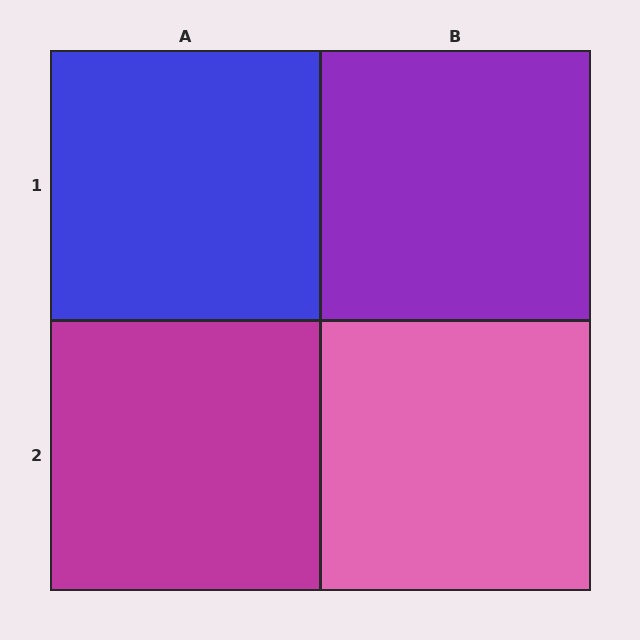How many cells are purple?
1 cell is purple.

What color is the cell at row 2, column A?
Magenta.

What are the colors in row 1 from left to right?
Blue, purple.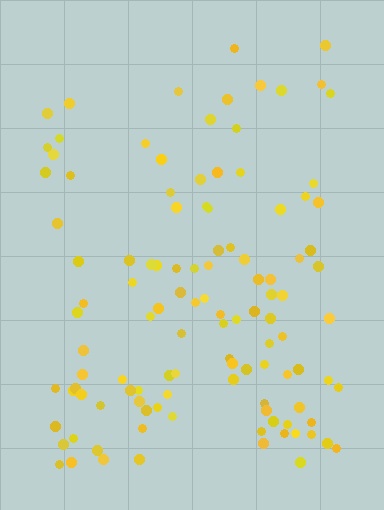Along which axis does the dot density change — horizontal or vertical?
Vertical.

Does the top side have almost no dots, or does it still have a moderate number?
Still a moderate number, just noticeably fewer than the bottom.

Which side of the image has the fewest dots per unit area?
The top.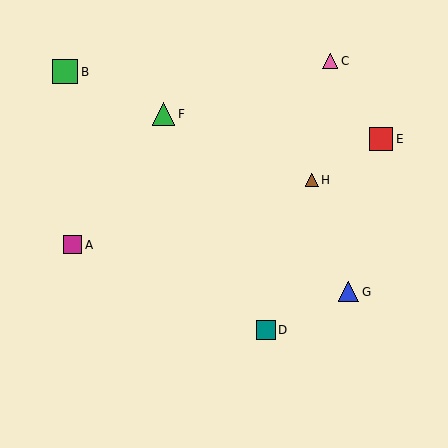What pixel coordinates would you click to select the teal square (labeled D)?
Click at (266, 330) to select the teal square D.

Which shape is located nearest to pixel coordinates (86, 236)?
The magenta square (labeled A) at (72, 245) is nearest to that location.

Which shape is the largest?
The green square (labeled B) is the largest.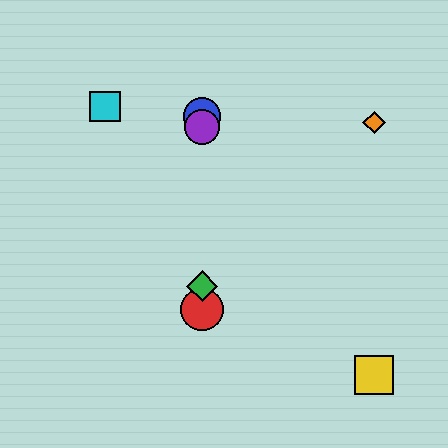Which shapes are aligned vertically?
The red circle, the blue circle, the green diamond, the purple circle are aligned vertically.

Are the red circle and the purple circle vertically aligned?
Yes, both are at x≈202.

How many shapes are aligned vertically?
4 shapes (the red circle, the blue circle, the green diamond, the purple circle) are aligned vertically.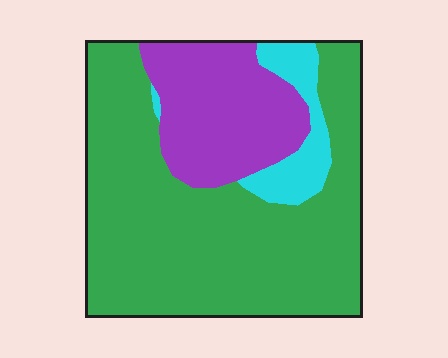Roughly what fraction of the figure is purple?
Purple covers about 25% of the figure.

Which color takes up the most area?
Green, at roughly 65%.